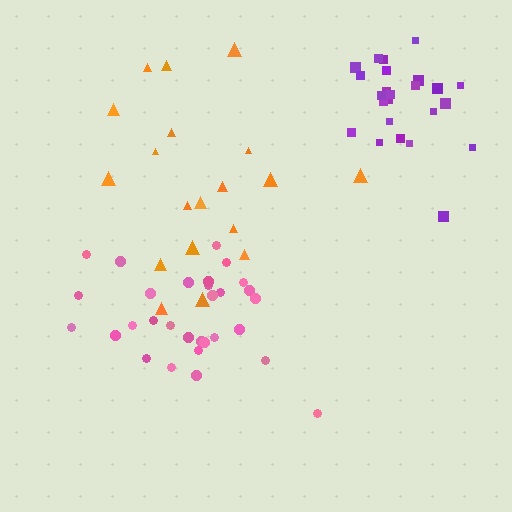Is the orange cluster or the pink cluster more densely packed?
Pink.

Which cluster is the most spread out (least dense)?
Orange.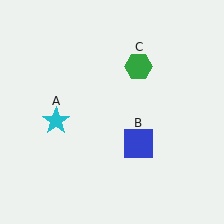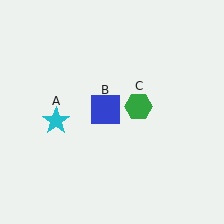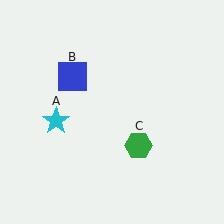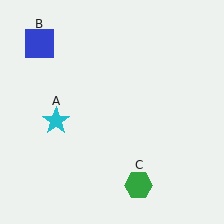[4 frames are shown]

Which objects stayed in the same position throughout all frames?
Cyan star (object A) remained stationary.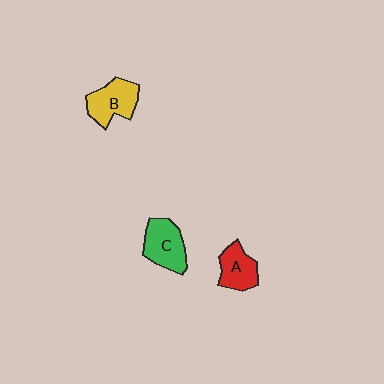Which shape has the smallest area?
Shape A (red).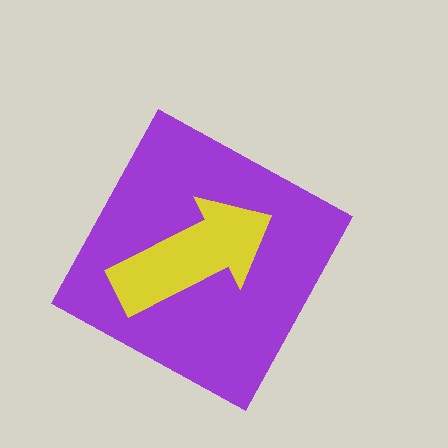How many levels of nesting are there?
2.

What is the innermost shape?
The yellow arrow.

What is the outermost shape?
The purple diamond.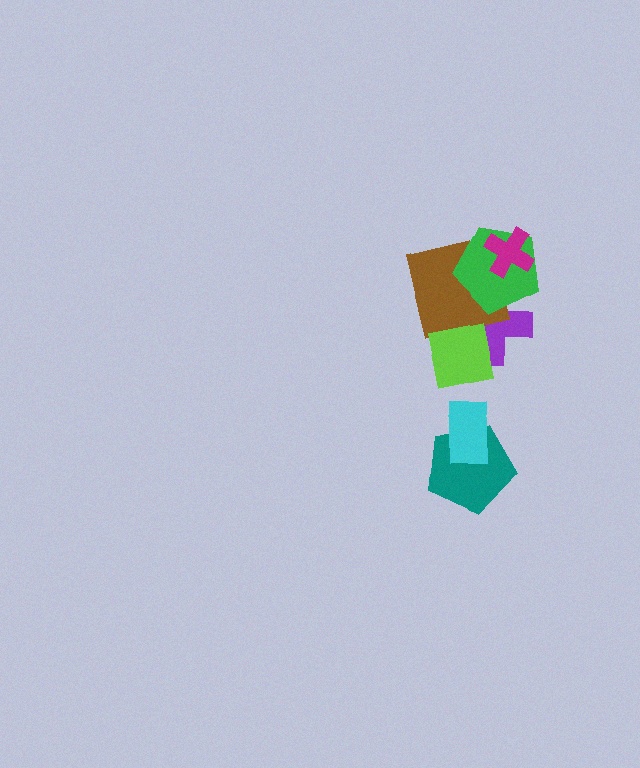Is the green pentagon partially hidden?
Yes, it is partially covered by another shape.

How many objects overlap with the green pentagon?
3 objects overlap with the green pentagon.